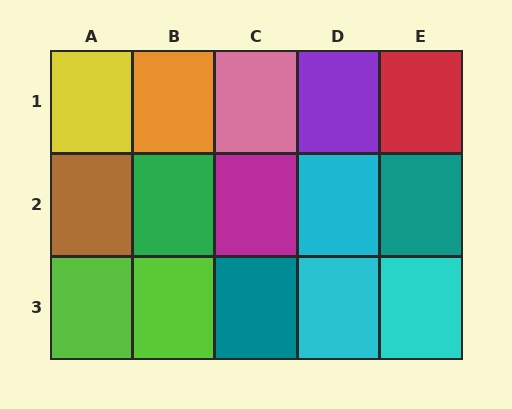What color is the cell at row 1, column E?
Red.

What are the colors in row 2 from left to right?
Brown, green, magenta, cyan, teal.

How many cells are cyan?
3 cells are cyan.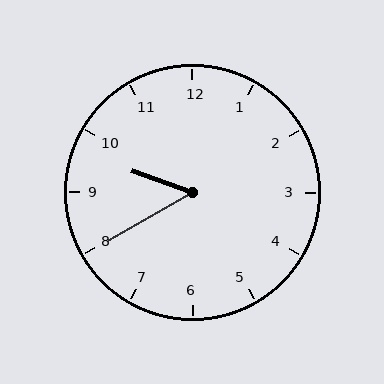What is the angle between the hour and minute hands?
Approximately 50 degrees.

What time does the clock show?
9:40.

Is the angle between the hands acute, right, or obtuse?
It is acute.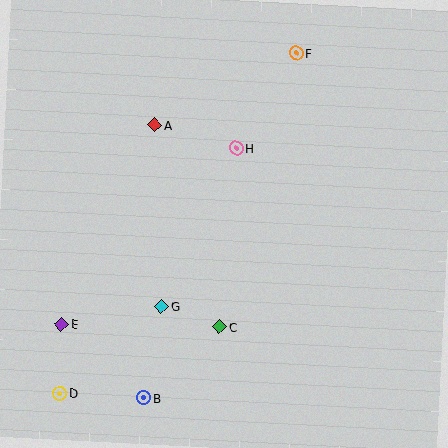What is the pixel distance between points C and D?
The distance between C and D is 173 pixels.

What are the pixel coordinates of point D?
Point D is at (60, 393).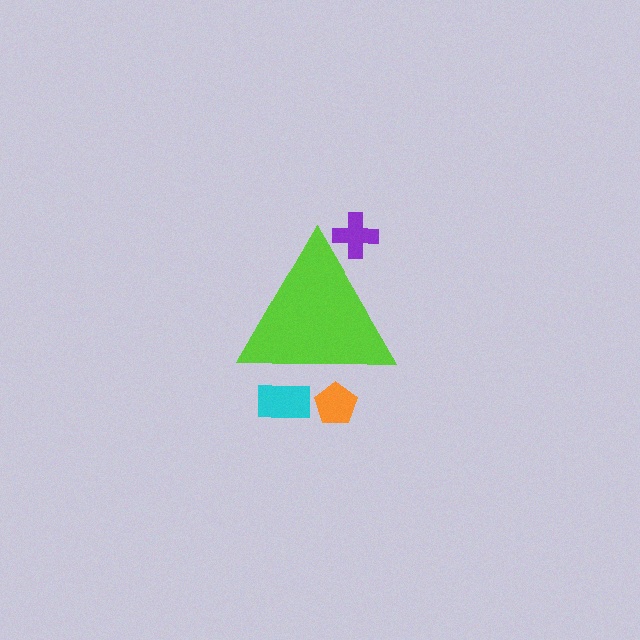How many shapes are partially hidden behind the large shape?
3 shapes are partially hidden.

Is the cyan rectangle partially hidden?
Yes, the cyan rectangle is partially hidden behind the lime triangle.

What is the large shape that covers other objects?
A lime triangle.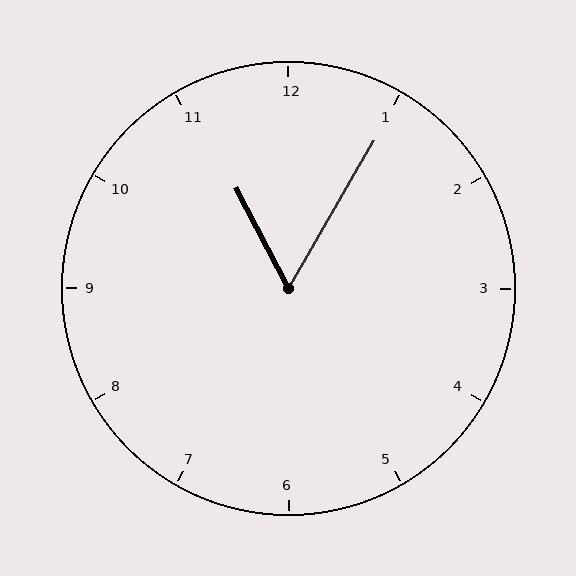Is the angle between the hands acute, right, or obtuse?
It is acute.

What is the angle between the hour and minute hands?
Approximately 58 degrees.